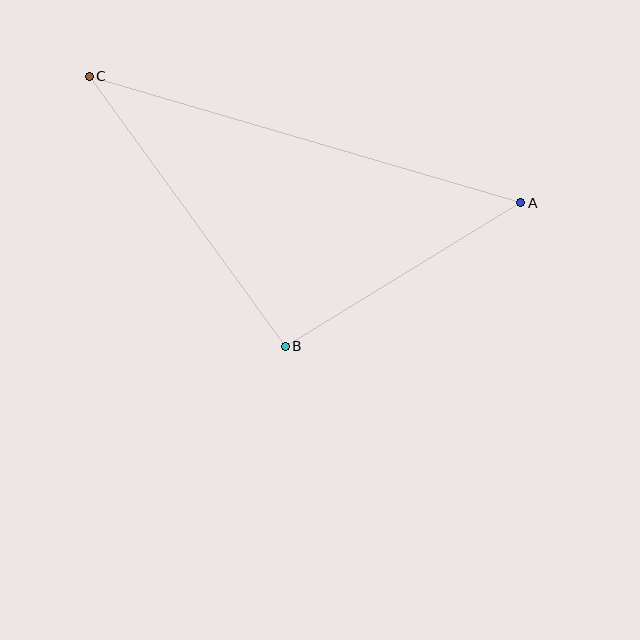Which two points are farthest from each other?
Points A and C are farthest from each other.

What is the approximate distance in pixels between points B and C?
The distance between B and C is approximately 334 pixels.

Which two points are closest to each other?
Points A and B are closest to each other.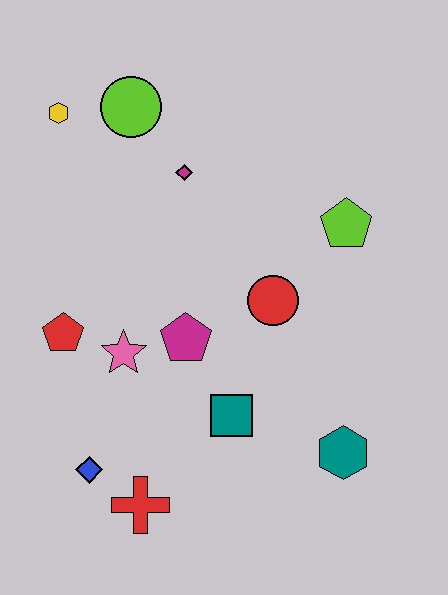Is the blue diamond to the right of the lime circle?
No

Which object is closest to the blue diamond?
The red cross is closest to the blue diamond.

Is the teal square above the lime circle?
No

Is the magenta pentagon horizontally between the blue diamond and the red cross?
No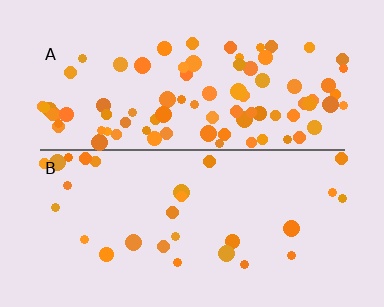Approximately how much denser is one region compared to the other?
Approximately 3.0× — region A over region B.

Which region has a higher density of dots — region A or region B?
A (the top).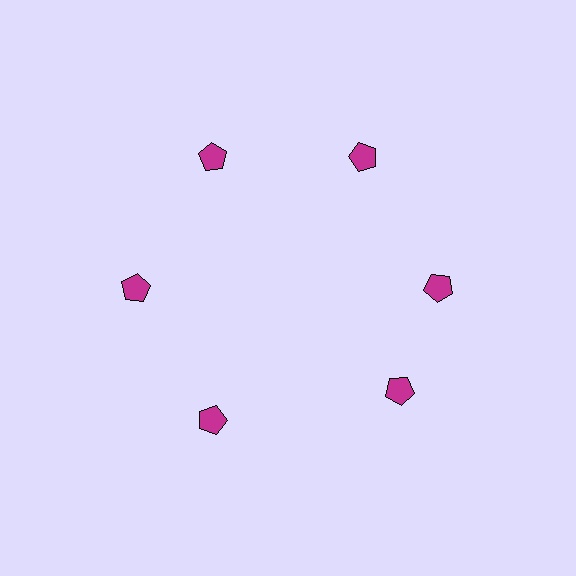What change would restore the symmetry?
The symmetry would be restored by rotating it back into even spacing with its neighbors so that all 6 pentagons sit at equal angles and equal distance from the center.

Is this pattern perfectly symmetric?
No. The 6 magenta pentagons are arranged in a ring, but one element near the 5 o'clock position is rotated out of alignment along the ring, breaking the 6-fold rotational symmetry.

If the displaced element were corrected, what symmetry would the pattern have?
It would have 6-fold rotational symmetry — the pattern would map onto itself every 60 degrees.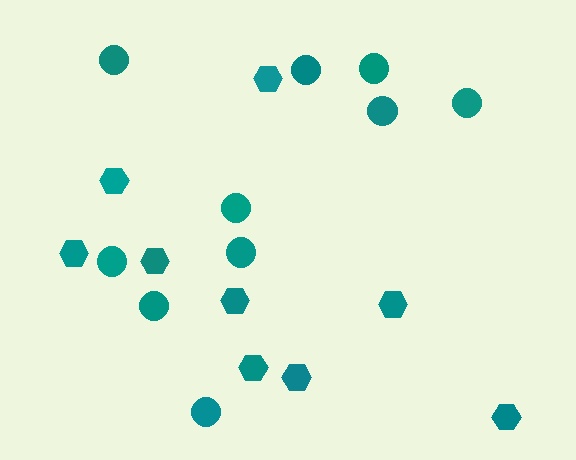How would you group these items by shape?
There are 2 groups: one group of circles (10) and one group of hexagons (9).